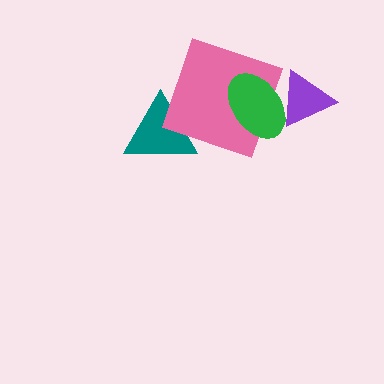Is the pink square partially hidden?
Yes, it is partially covered by another shape.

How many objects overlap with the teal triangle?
1 object overlaps with the teal triangle.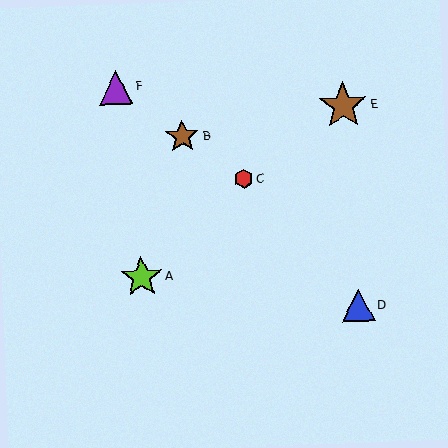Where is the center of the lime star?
The center of the lime star is at (142, 277).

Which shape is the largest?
The brown star (labeled E) is the largest.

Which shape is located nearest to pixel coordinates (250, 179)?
The red hexagon (labeled C) at (244, 179) is nearest to that location.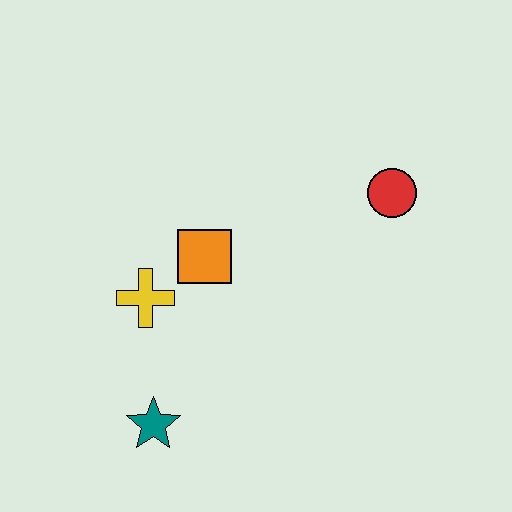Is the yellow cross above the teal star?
Yes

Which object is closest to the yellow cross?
The orange square is closest to the yellow cross.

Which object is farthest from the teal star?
The red circle is farthest from the teal star.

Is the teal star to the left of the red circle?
Yes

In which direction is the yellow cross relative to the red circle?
The yellow cross is to the left of the red circle.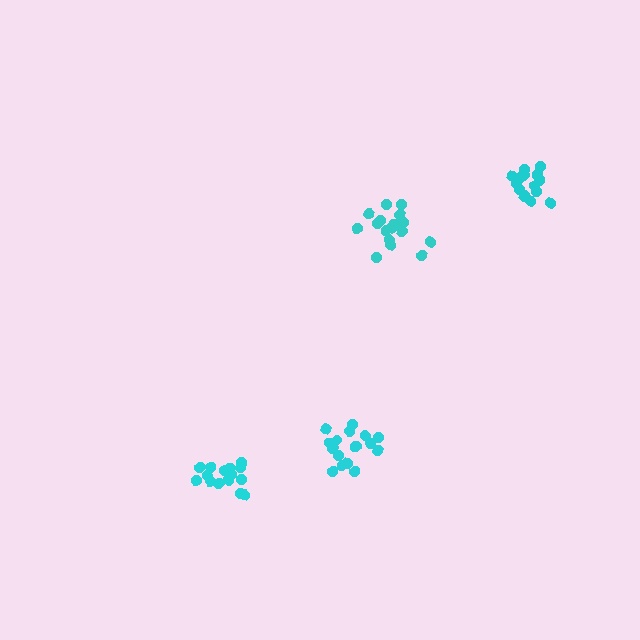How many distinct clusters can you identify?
There are 4 distinct clusters.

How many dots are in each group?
Group 1: 17 dots, Group 2: 17 dots, Group 3: 16 dots, Group 4: 15 dots (65 total).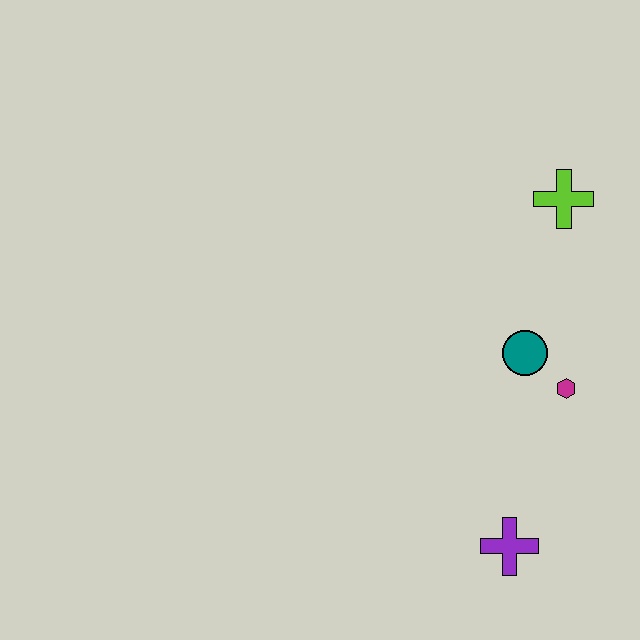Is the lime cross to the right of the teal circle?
Yes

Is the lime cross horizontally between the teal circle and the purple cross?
No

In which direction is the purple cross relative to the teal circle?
The purple cross is below the teal circle.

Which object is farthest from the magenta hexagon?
The lime cross is farthest from the magenta hexagon.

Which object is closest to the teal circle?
The magenta hexagon is closest to the teal circle.